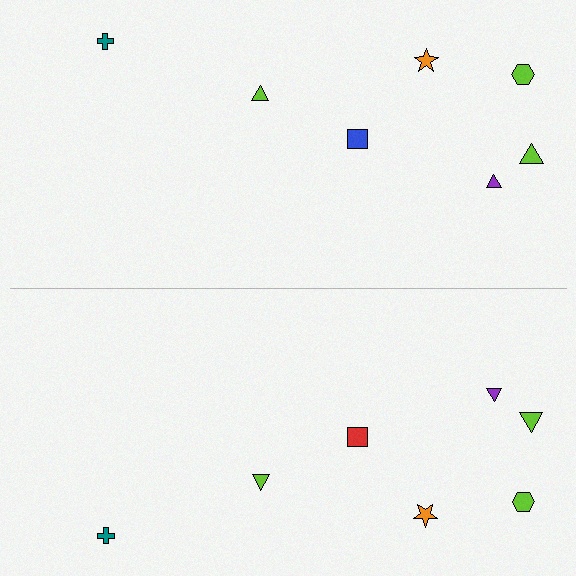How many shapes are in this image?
There are 14 shapes in this image.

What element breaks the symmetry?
The red square on the bottom side breaks the symmetry — its mirror counterpart is blue.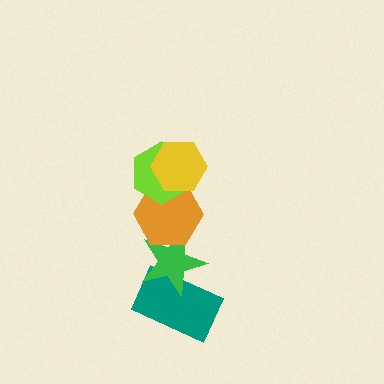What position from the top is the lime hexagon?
The lime hexagon is 2nd from the top.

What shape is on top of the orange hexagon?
The lime hexagon is on top of the orange hexagon.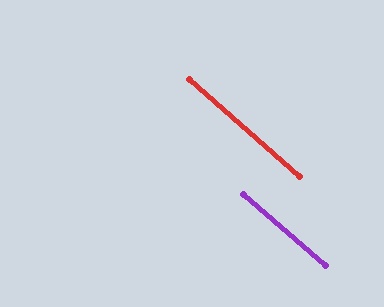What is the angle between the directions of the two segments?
Approximately 0 degrees.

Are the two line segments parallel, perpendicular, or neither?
Parallel — their directions differ by only 0.2°.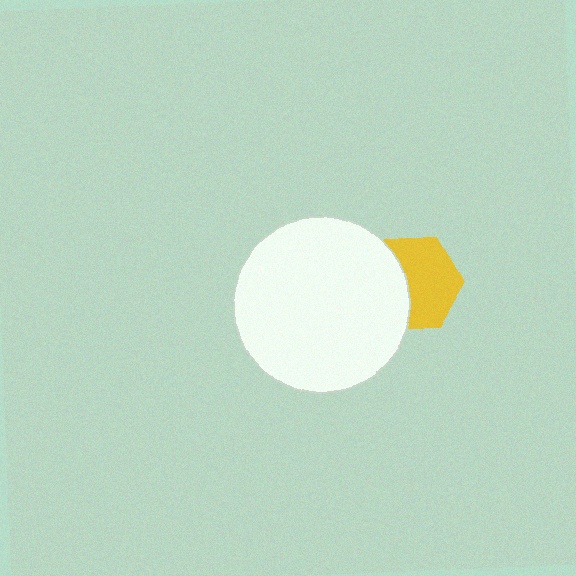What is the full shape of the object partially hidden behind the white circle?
The partially hidden object is a yellow hexagon.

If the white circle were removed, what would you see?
You would see the complete yellow hexagon.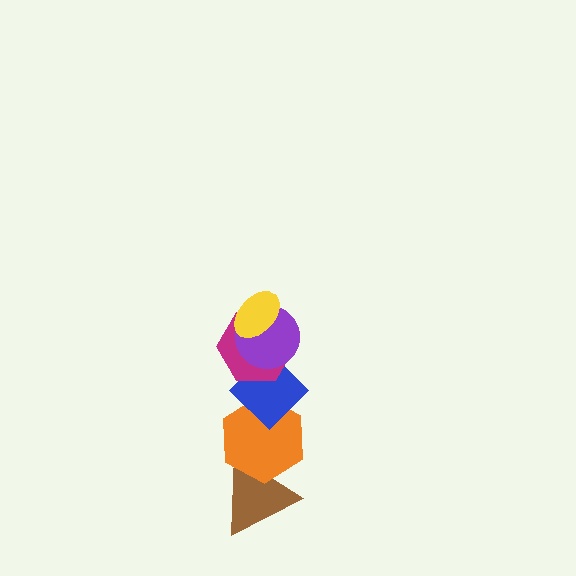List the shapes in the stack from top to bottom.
From top to bottom: the yellow ellipse, the purple circle, the magenta hexagon, the blue diamond, the orange hexagon, the brown triangle.